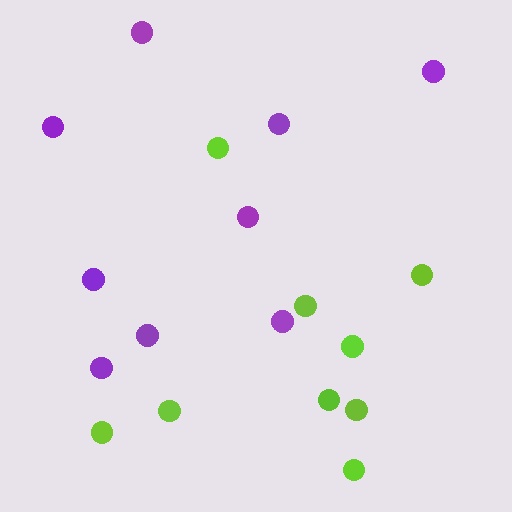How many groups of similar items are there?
There are 2 groups: one group of purple circles (9) and one group of lime circles (9).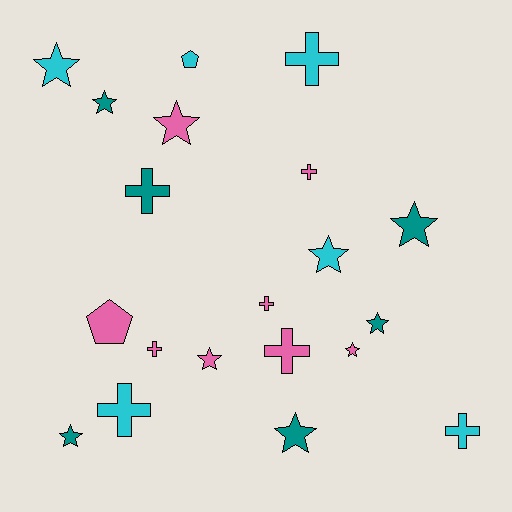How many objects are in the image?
There are 20 objects.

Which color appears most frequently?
Pink, with 8 objects.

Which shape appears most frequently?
Star, with 10 objects.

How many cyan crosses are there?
There are 3 cyan crosses.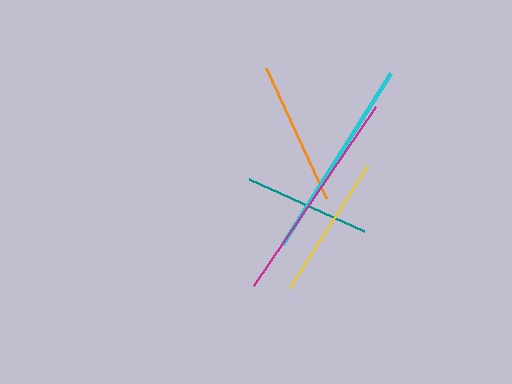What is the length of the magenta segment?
The magenta segment is approximately 217 pixels long.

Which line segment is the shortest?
The teal line is the shortest at approximately 126 pixels.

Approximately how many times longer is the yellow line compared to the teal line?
The yellow line is approximately 1.1 times the length of the teal line.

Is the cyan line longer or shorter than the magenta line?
The magenta line is longer than the cyan line.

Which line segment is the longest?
The magenta line is the longest at approximately 217 pixels.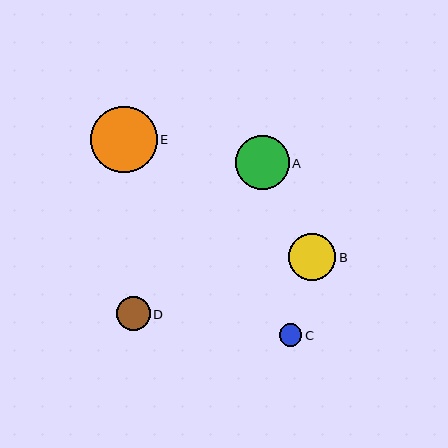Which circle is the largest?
Circle E is the largest with a size of approximately 66 pixels.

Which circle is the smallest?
Circle C is the smallest with a size of approximately 23 pixels.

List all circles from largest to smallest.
From largest to smallest: E, A, B, D, C.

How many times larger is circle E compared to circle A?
Circle E is approximately 1.2 times the size of circle A.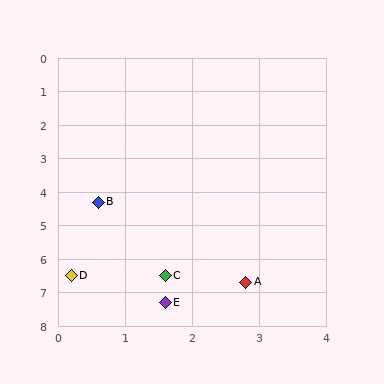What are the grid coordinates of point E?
Point E is at approximately (1.6, 7.3).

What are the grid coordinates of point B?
Point B is at approximately (0.6, 4.3).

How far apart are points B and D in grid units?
Points B and D are about 2.2 grid units apart.